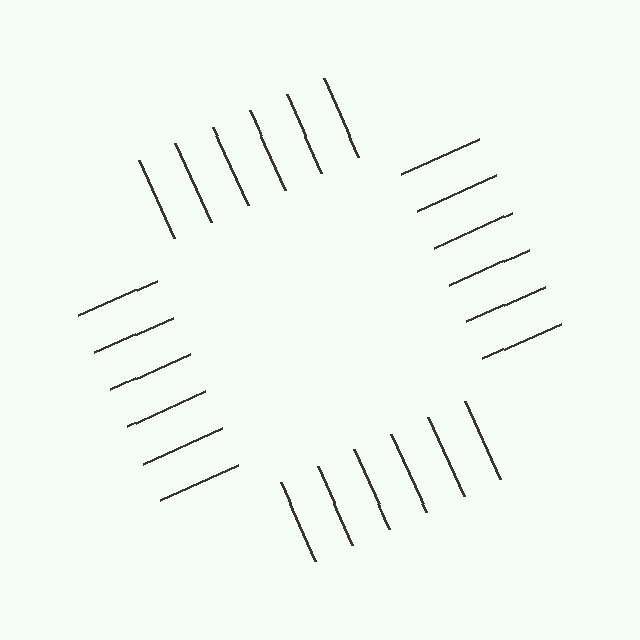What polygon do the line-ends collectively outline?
An illusory square — the line segments terminate on its edges but no continuous stroke is drawn.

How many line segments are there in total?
24 — 6 along each of the 4 edges.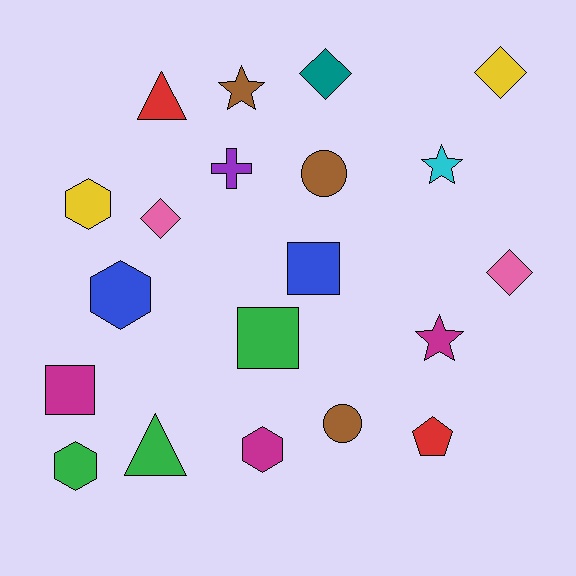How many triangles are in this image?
There are 2 triangles.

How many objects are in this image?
There are 20 objects.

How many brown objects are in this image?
There are 3 brown objects.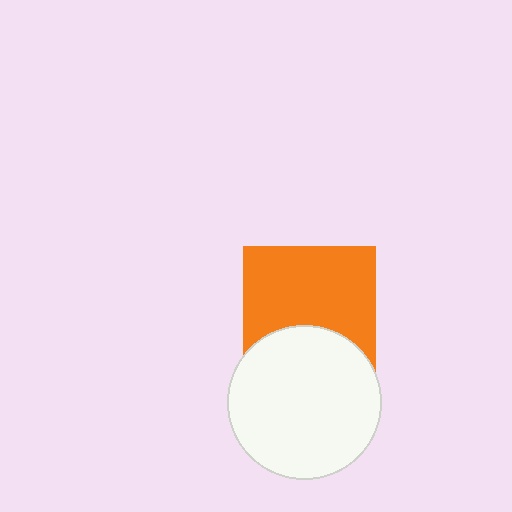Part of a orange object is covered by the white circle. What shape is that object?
It is a square.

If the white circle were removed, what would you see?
You would see the complete orange square.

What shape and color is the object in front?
The object in front is a white circle.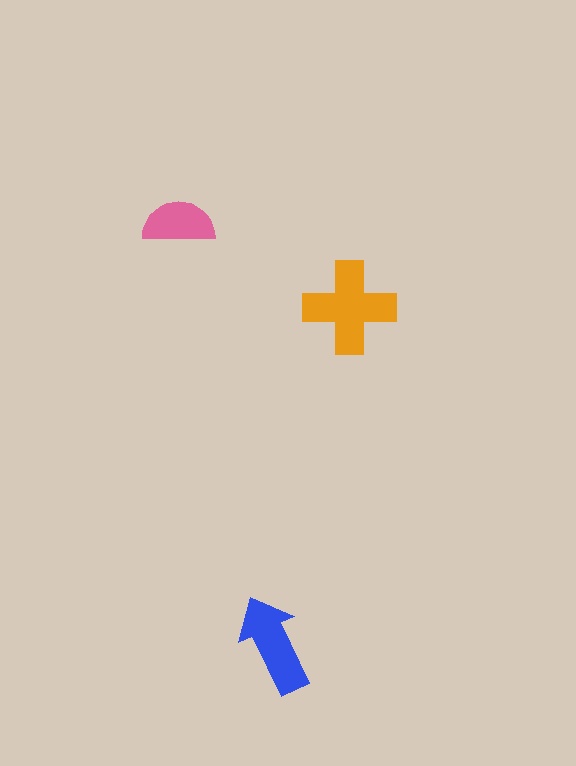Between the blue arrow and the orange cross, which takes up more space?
The orange cross.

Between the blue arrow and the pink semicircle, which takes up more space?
The blue arrow.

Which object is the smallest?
The pink semicircle.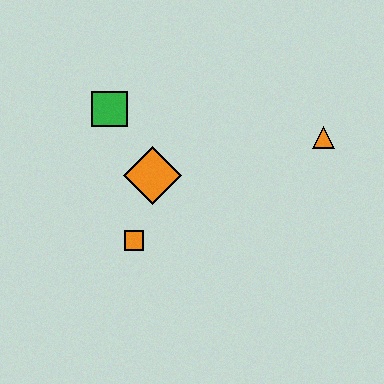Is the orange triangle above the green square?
No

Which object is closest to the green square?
The orange diamond is closest to the green square.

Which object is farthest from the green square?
The orange triangle is farthest from the green square.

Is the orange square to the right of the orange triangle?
No